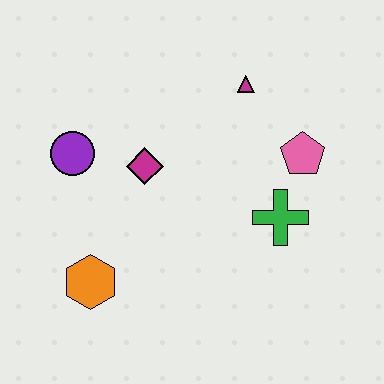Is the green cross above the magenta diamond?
No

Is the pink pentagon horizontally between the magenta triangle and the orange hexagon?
No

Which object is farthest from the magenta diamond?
The pink pentagon is farthest from the magenta diamond.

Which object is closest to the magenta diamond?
The purple circle is closest to the magenta diamond.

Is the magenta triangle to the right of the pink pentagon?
No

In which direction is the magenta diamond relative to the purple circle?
The magenta diamond is to the right of the purple circle.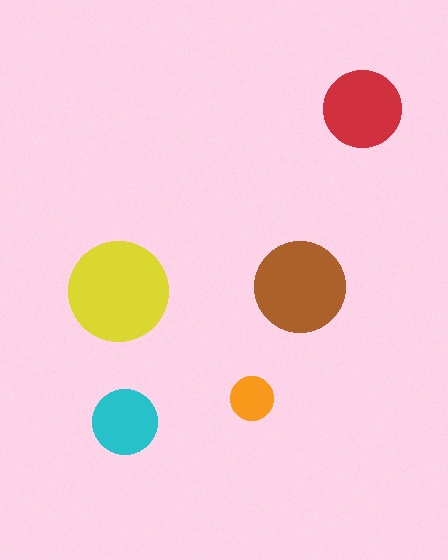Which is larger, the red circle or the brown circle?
The brown one.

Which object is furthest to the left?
The yellow circle is leftmost.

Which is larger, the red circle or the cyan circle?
The red one.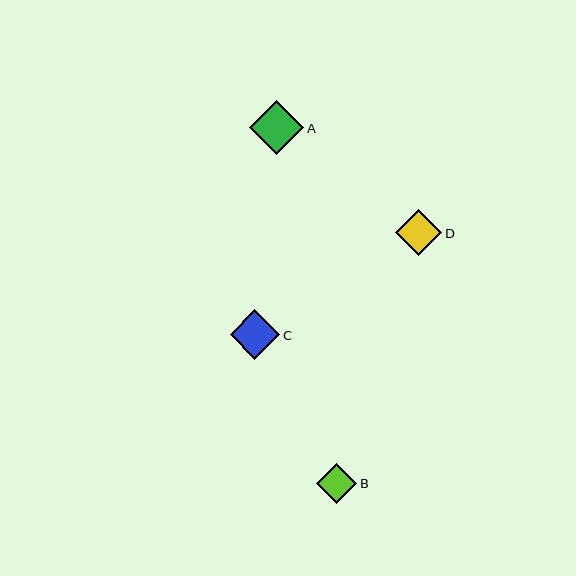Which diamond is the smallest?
Diamond B is the smallest with a size of approximately 40 pixels.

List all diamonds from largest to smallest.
From largest to smallest: A, C, D, B.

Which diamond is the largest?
Diamond A is the largest with a size of approximately 54 pixels.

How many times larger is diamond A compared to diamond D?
Diamond A is approximately 1.1 times the size of diamond D.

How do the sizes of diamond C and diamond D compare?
Diamond C and diamond D are approximately the same size.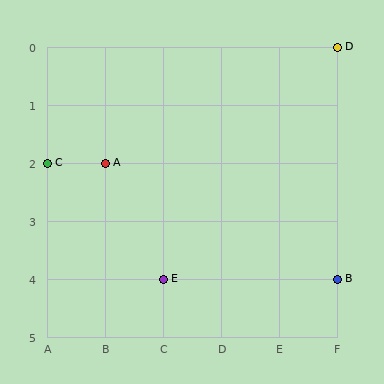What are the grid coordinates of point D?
Point D is at grid coordinates (F, 0).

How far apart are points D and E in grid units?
Points D and E are 3 columns and 4 rows apart (about 5.0 grid units diagonally).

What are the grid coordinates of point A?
Point A is at grid coordinates (B, 2).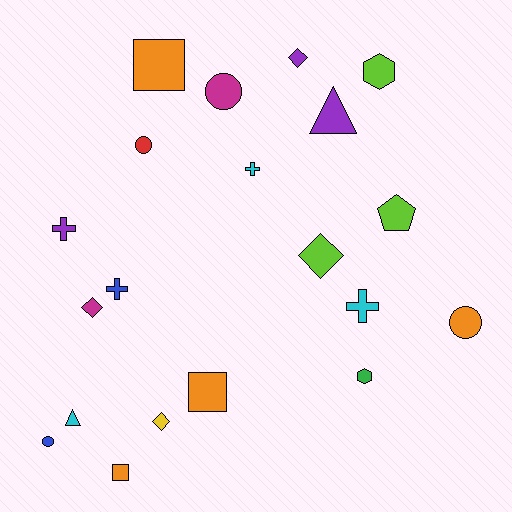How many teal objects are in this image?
There are no teal objects.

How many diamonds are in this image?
There are 4 diamonds.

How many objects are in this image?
There are 20 objects.